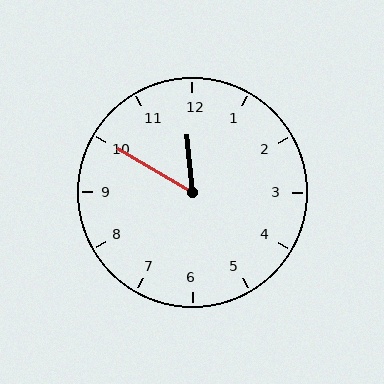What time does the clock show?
11:50.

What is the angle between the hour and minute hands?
Approximately 55 degrees.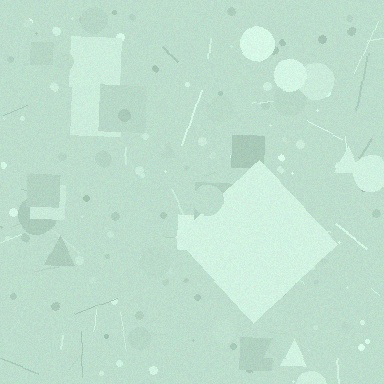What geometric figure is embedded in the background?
A diamond is embedded in the background.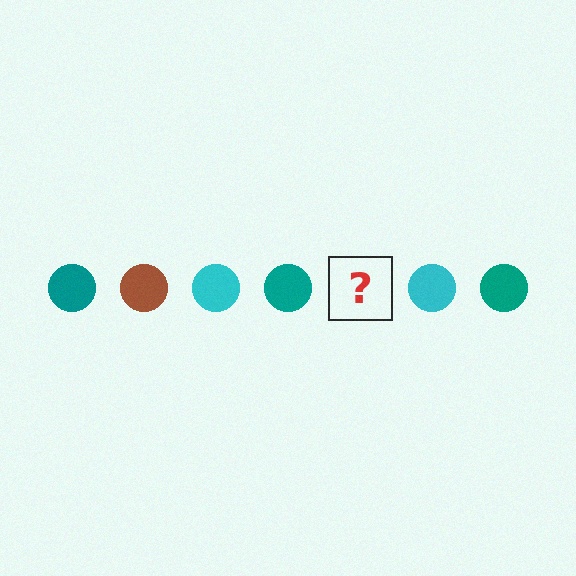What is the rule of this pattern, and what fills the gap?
The rule is that the pattern cycles through teal, brown, cyan circles. The gap should be filled with a brown circle.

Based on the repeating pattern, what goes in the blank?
The blank should be a brown circle.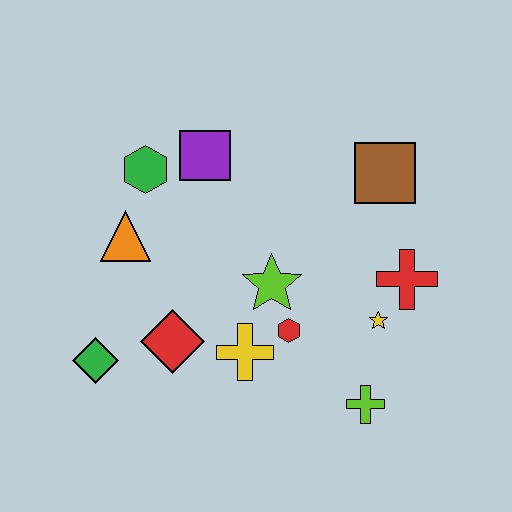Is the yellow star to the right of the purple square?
Yes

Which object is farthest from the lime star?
The green diamond is farthest from the lime star.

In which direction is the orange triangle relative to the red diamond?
The orange triangle is above the red diamond.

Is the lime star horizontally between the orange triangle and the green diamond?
No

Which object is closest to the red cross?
The yellow star is closest to the red cross.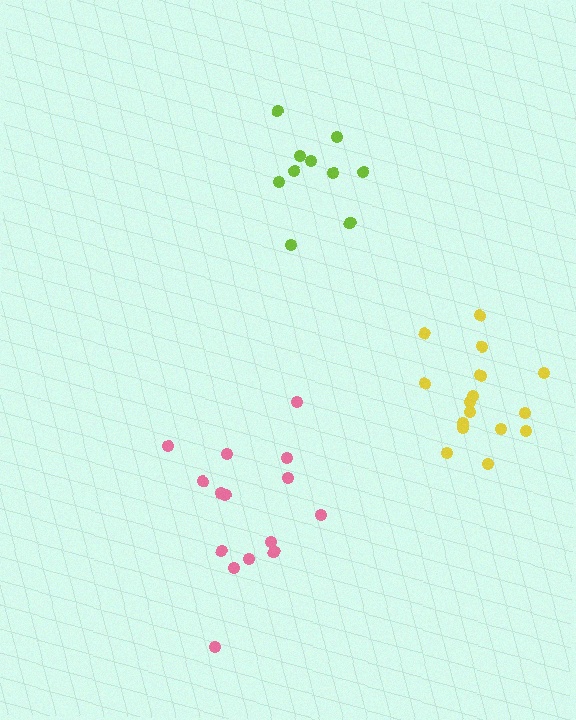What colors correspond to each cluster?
The clusters are colored: lime, pink, yellow.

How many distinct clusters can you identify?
There are 3 distinct clusters.